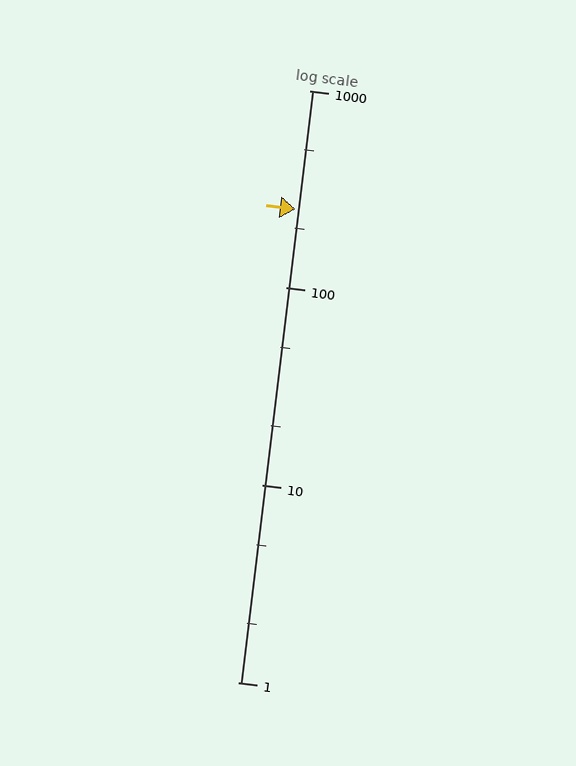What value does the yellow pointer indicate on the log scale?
The pointer indicates approximately 250.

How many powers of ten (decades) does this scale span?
The scale spans 3 decades, from 1 to 1000.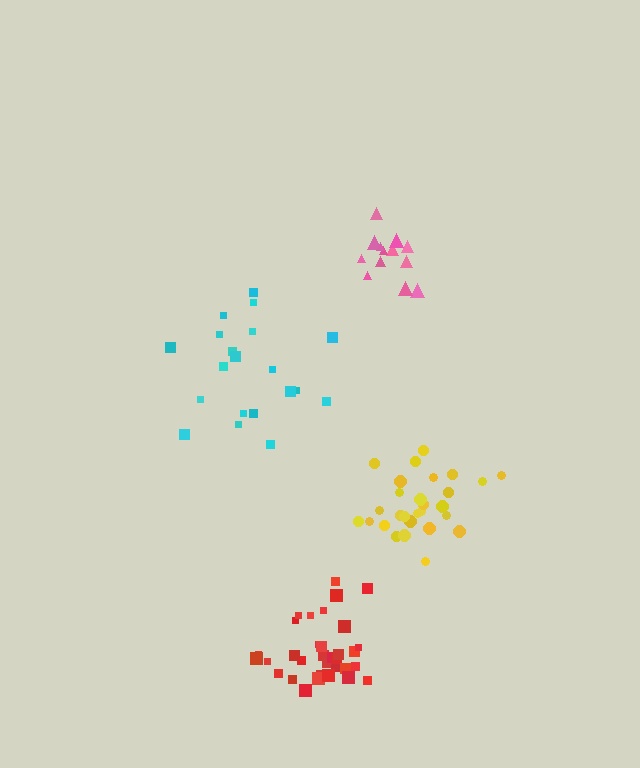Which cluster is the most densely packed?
Yellow.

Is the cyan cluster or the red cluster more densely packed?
Red.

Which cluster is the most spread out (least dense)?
Cyan.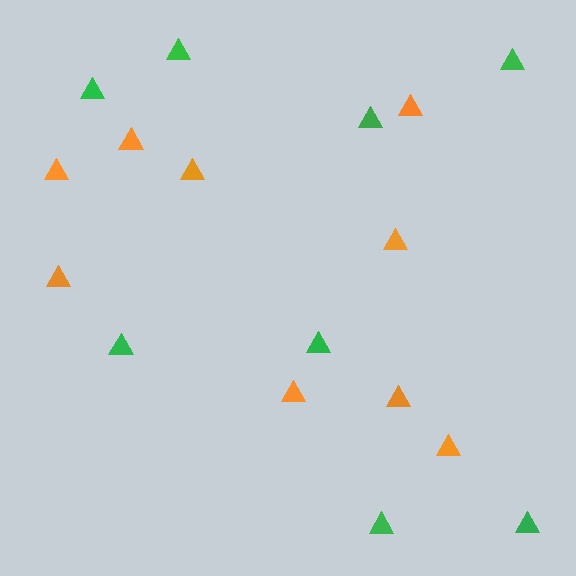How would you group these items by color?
There are 2 groups: one group of orange triangles (9) and one group of green triangles (8).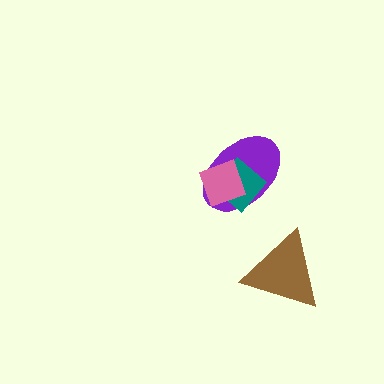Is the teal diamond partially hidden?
Yes, it is partially covered by another shape.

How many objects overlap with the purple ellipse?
2 objects overlap with the purple ellipse.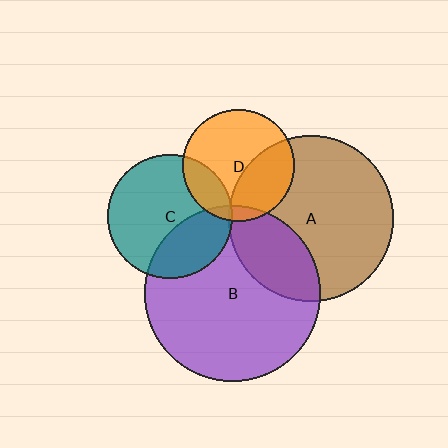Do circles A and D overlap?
Yes.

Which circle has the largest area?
Circle B (purple).